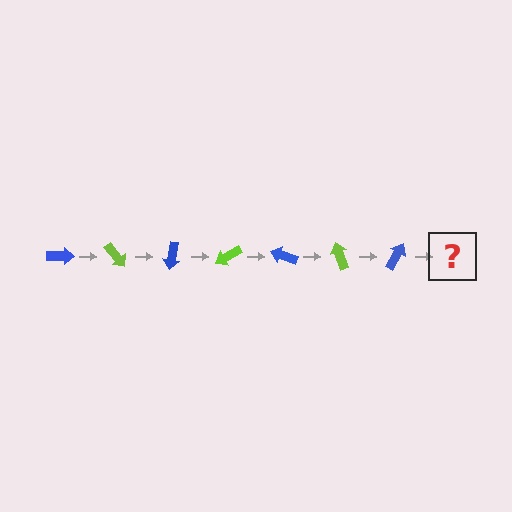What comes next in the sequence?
The next element should be a lime arrow, rotated 350 degrees from the start.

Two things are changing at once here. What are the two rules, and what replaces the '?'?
The two rules are that it rotates 50 degrees each step and the color cycles through blue and lime. The '?' should be a lime arrow, rotated 350 degrees from the start.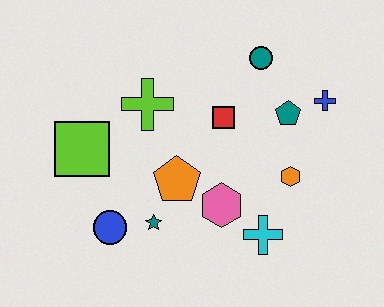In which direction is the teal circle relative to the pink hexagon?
The teal circle is above the pink hexagon.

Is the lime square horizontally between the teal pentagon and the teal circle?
No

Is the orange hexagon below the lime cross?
Yes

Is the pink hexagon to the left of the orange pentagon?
No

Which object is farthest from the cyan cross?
The lime square is farthest from the cyan cross.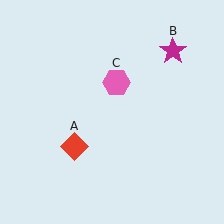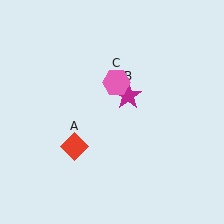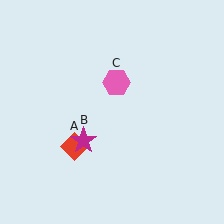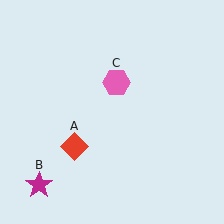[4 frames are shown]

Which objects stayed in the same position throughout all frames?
Red diamond (object A) and pink hexagon (object C) remained stationary.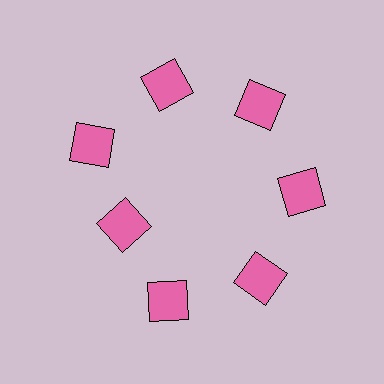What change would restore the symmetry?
The symmetry would be restored by moving it outward, back onto the ring so that all 7 squares sit at equal angles and equal distance from the center.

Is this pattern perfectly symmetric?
No. The 7 pink squares are arranged in a ring, but one element near the 8 o'clock position is pulled inward toward the center, breaking the 7-fold rotational symmetry.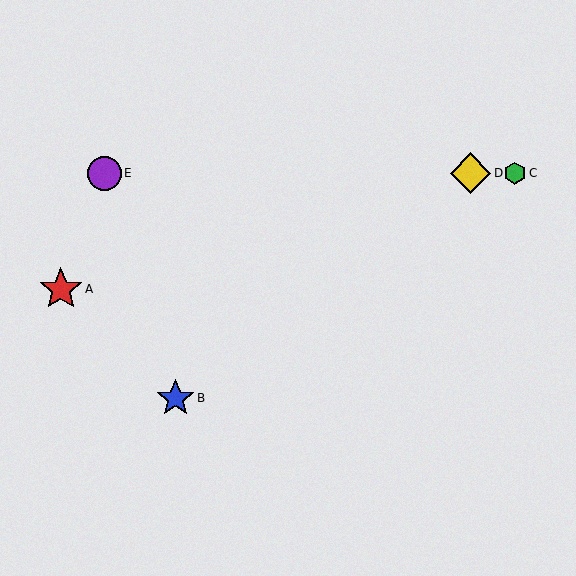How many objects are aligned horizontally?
3 objects (C, D, E) are aligned horizontally.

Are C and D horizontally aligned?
Yes, both are at y≈173.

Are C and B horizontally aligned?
No, C is at y≈173 and B is at y≈398.